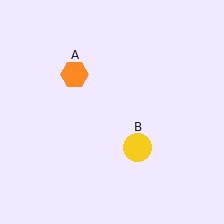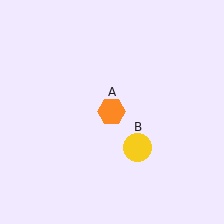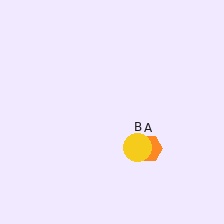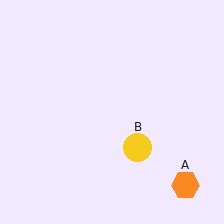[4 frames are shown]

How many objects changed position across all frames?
1 object changed position: orange hexagon (object A).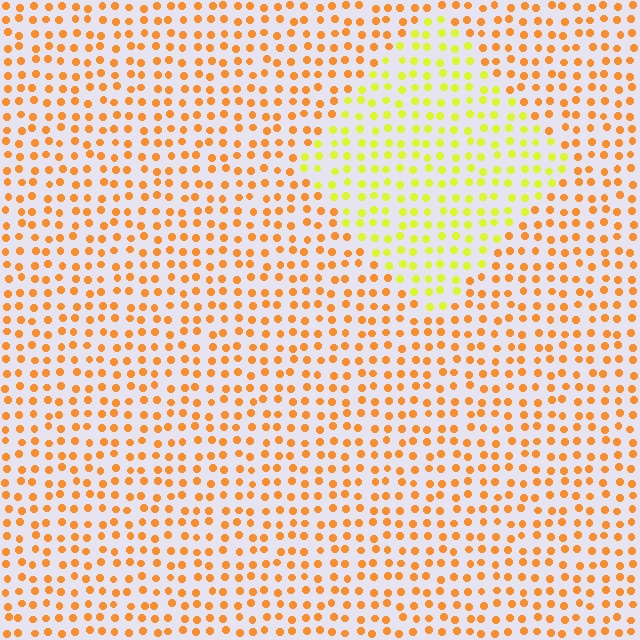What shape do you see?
I see a diamond.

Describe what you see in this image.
The image is filled with small orange elements in a uniform arrangement. A diamond-shaped region is visible where the elements are tinted to a slightly different hue, forming a subtle color boundary.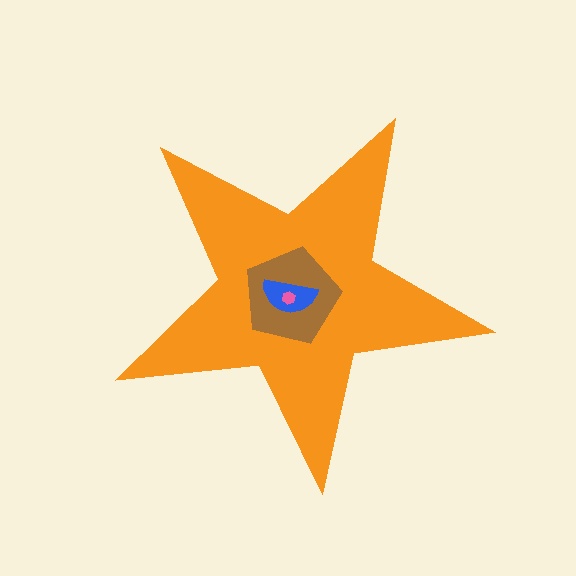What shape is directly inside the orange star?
The brown pentagon.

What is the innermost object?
The pink hexagon.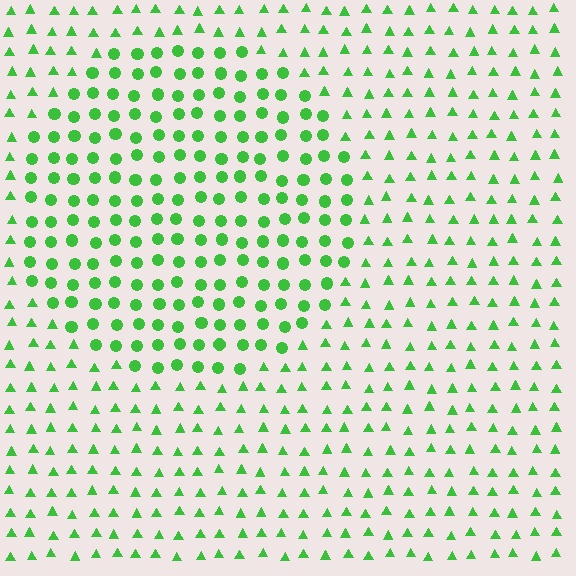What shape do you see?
I see a circle.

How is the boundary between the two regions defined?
The boundary is defined by a change in element shape: circles inside vs. triangles outside. All elements share the same color and spacing.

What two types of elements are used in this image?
The image uses circles inside the circle region and triangles outside it.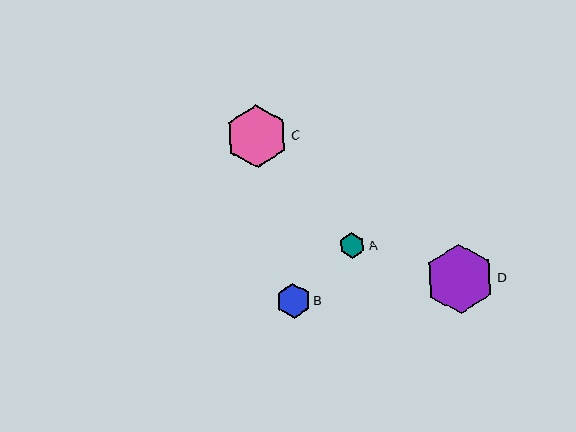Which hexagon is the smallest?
Hexagon A is the smallest with a size of approximately 25 pixels.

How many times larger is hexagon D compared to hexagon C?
Hexagon D is approximately 1.1 times the size of hexagon C.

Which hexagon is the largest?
Hexagon D is the largest with a size of approximately 69 pixels.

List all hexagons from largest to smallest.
From largest to smallest: D, C, B, A.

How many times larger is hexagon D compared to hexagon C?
Hexagon D is approximately 1.1 times the size of hexagon C.